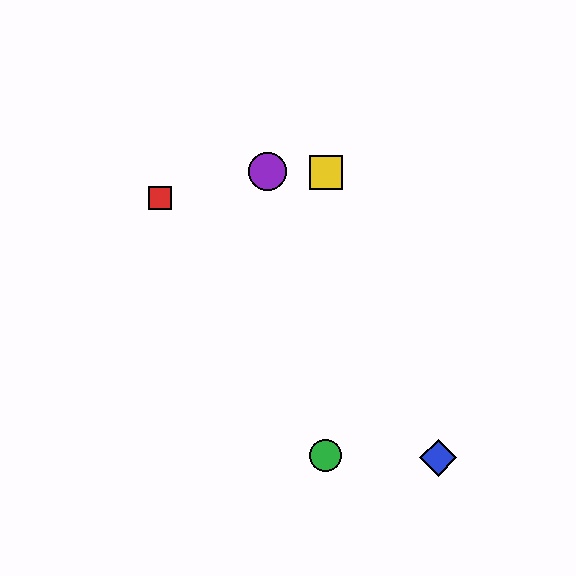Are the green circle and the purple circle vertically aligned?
No, the green circle is at x≈326 and the purple circle is at x≈268.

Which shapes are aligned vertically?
The green circle, the yellow square are aligned vertically.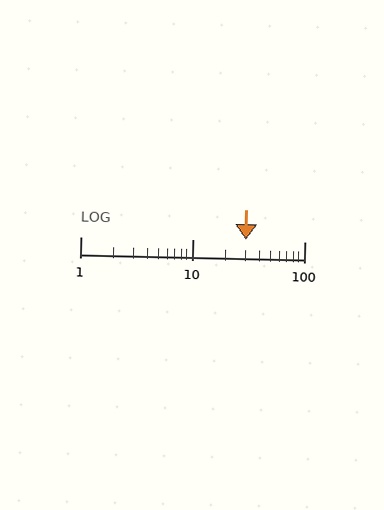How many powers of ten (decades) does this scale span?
The scale spans 2 decades, from 1 to 100.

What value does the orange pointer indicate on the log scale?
The pointer indicates approximately 30.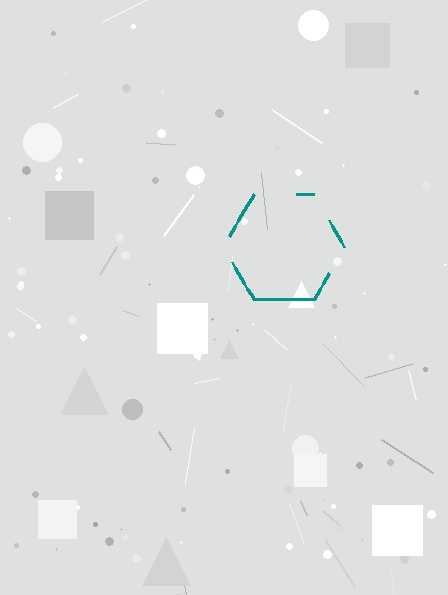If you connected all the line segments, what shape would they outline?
They would outline a hexagon.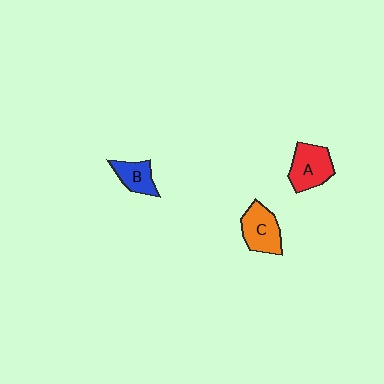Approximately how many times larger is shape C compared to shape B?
Approximately 1.4 times.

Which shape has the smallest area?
Shape B (blue).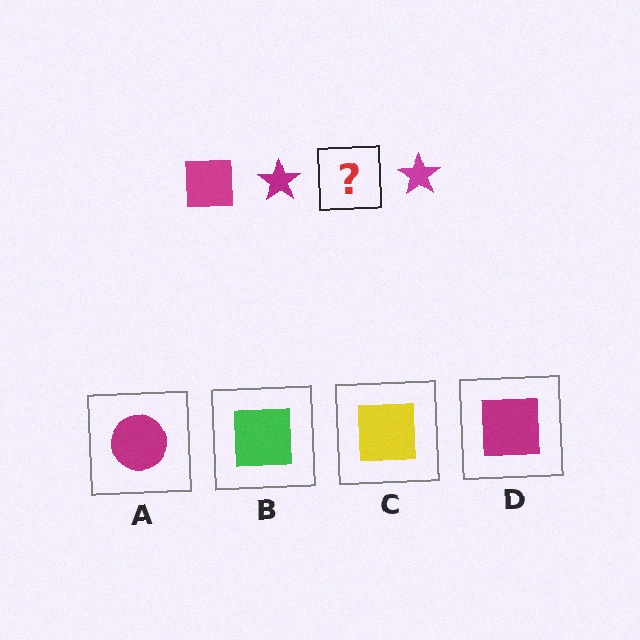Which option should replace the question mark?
Option D.